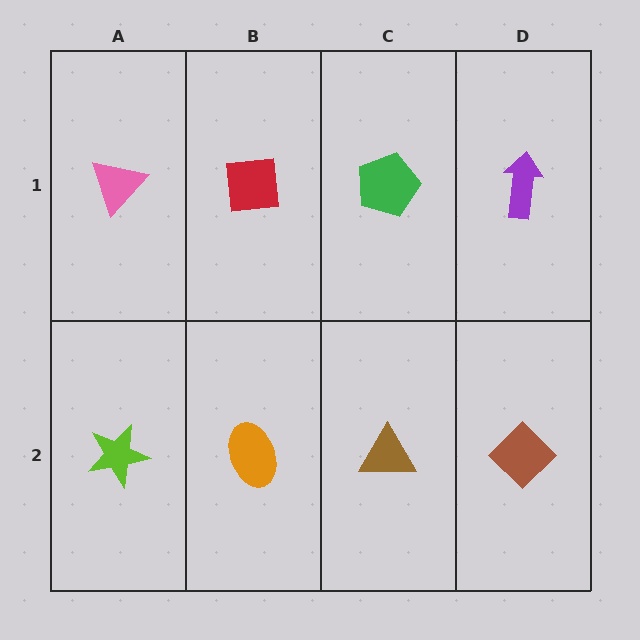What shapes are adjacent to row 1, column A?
A lime star (row 2, column A), a red square (row 1, column B).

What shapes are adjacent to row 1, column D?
A brown diamond (row 2, column D), a green pentagon (row 1, column C).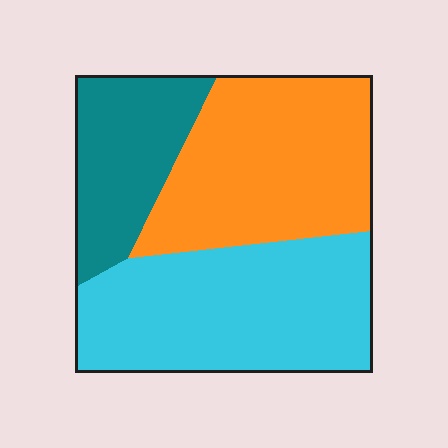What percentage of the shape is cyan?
Cyan takes up about two fifths (2/5) of the shape.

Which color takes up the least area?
Teal, at roughly 20%.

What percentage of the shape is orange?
Orange covers about 40% of the shape.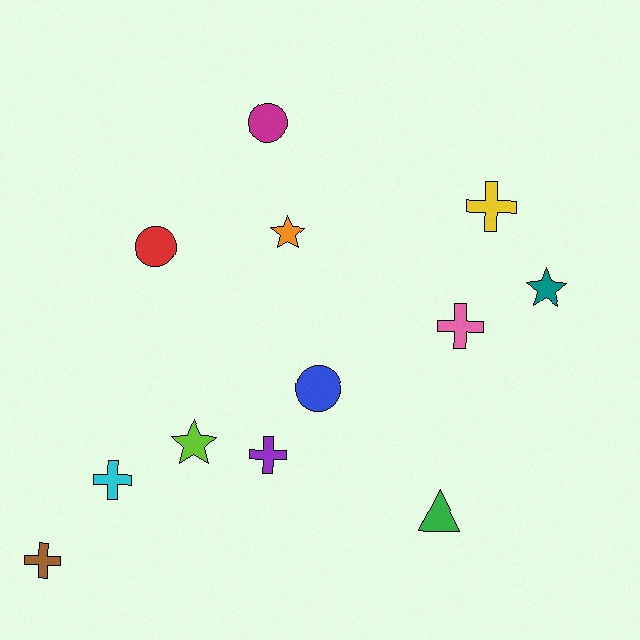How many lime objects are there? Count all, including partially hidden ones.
There is 1 lime object.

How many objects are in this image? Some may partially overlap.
There are 12 objects.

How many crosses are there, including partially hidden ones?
There are 5 crosses.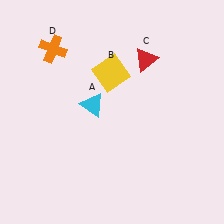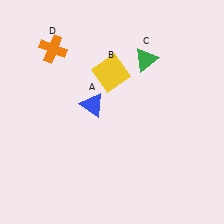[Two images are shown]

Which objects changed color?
A changed from cyan to blue. C changed from red to green.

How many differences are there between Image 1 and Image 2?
There are 2 differences between the two images.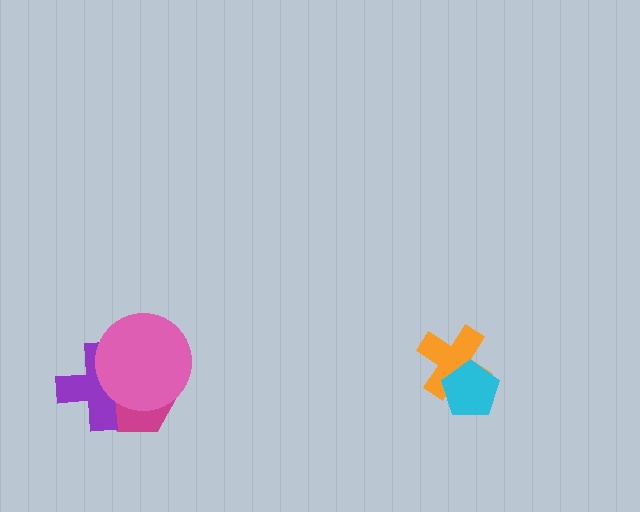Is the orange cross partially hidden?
Yes, it is partially covered by another shape.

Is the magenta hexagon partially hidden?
Yes, it is partially covered by another shape.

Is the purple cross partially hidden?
Yes, it is partially covered by another shape.